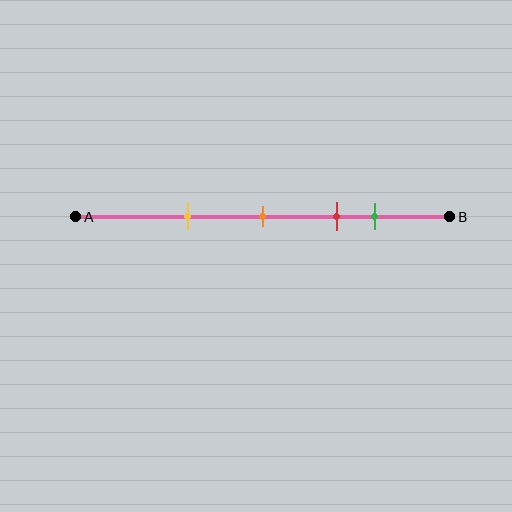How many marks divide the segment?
There are 4 marks dividing the segment.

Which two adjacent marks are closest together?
The red and green marks are the closest adjacent pair.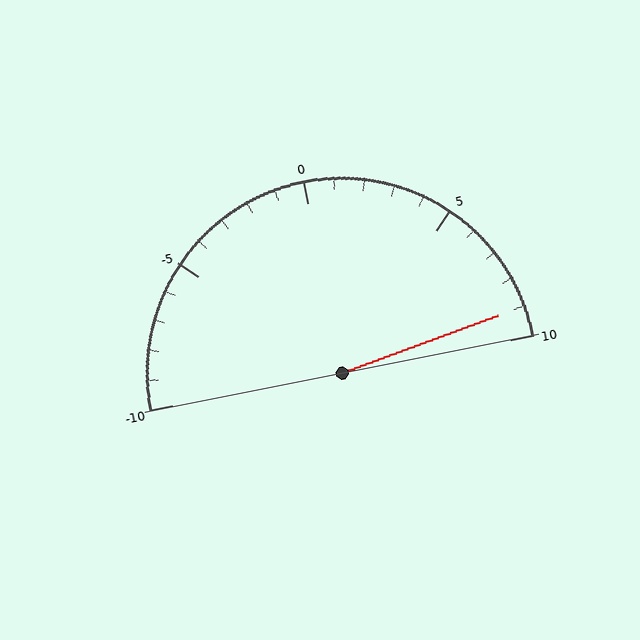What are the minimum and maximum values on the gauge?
The gauge ranges from -10 to 10.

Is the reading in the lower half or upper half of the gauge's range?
The reading is in the upper half of the range (-10 to 10).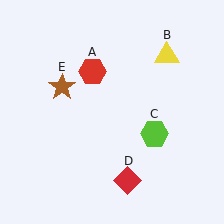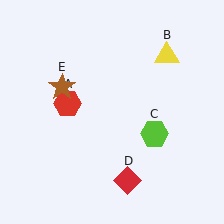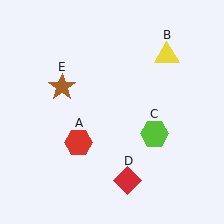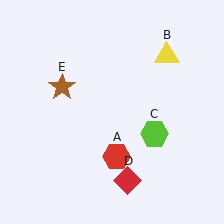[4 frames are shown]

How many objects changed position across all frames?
1 object changed position: red hexagon (object A).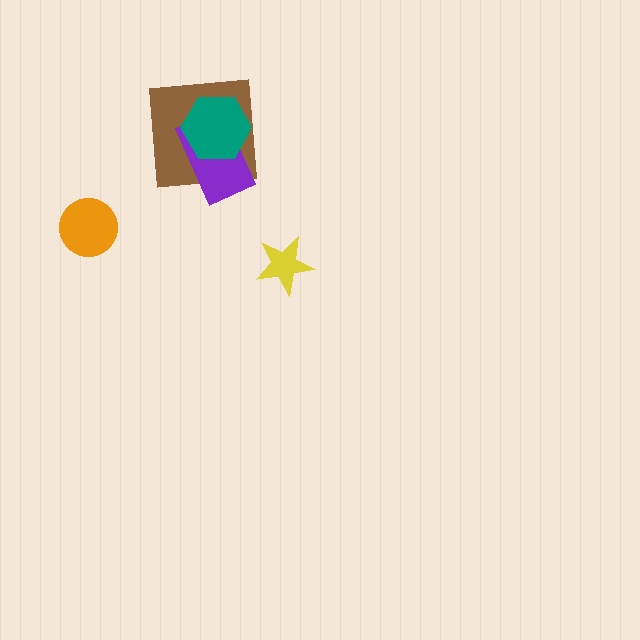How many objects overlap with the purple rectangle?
2 objects overlap with the purple rectangle.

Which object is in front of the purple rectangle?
The teal hexagon is in front of the purple rectangle.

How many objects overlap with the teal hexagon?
2 objects overlap with the teal hexagon.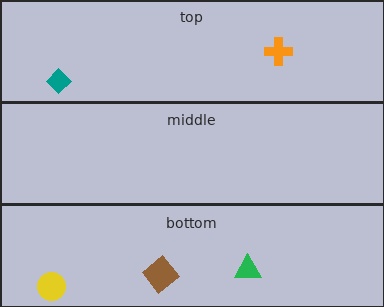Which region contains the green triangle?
The bottom region.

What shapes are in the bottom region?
The brown diamond, the yellow circle, the green triangle.